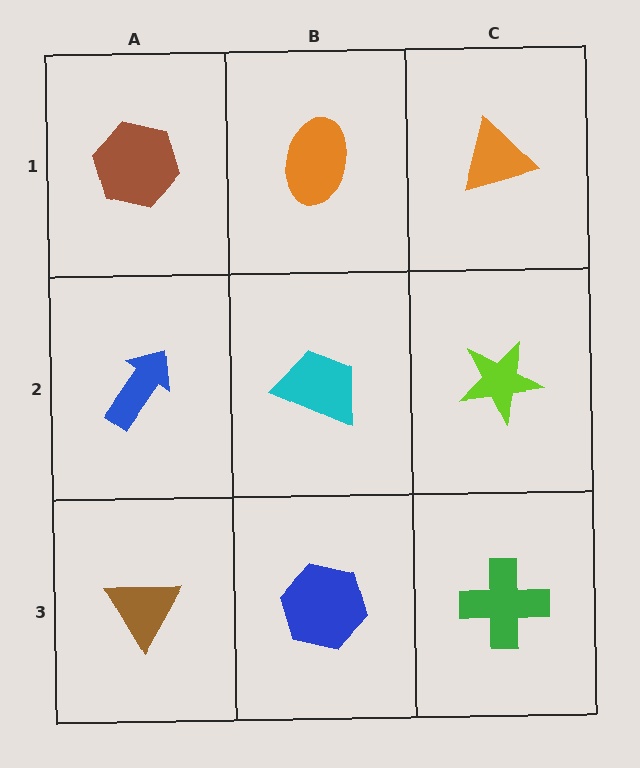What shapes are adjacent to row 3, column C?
A lime star (row 2, column C), a blue hexagon (row 3, column B).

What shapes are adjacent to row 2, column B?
An orange ellipse (row 1, column B), a blue hexagon (row 3, column B), a blue arrow (row 2, column A), a lime star (row 2, column C).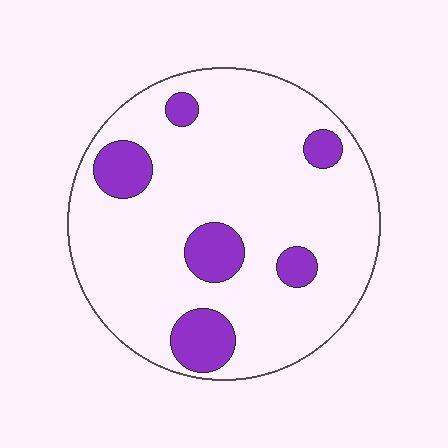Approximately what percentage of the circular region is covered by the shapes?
Approximately 15%.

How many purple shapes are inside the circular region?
6.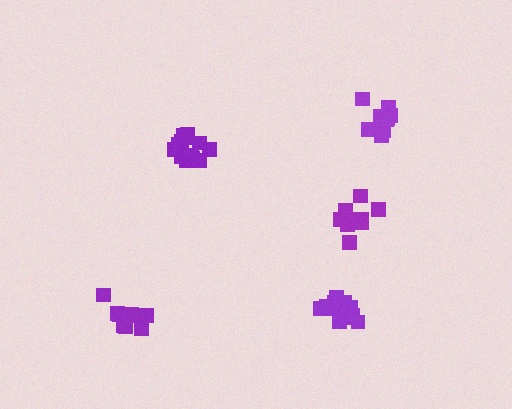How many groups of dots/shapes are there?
There are 5 groups.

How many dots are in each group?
Group 1: 9 dots, Group 2: 11 dots, Group 3: 9 dots, Group 4: 14 dots, Group 5: 13 dots (56 total).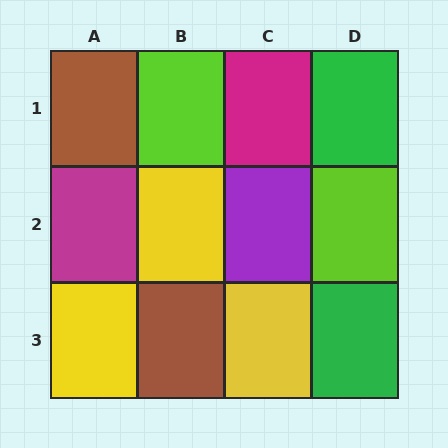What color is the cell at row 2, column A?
Magenta.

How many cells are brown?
2 cells are brown.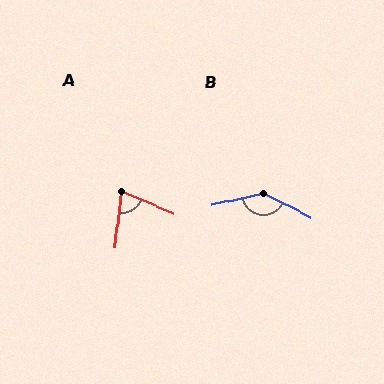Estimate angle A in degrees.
Approximately 73 degrees.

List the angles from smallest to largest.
A (73°), B (141°).